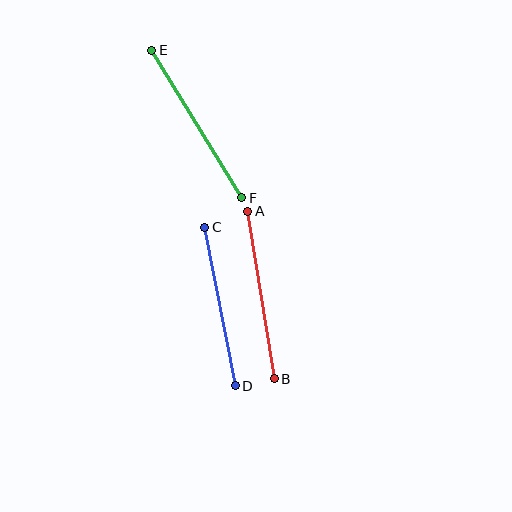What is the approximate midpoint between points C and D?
The midpoint is at approximately (220, 307) pixels.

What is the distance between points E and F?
The distance is approximately 172 pixels.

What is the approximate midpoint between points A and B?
The midpoint is at approximately (261, 295) pixels.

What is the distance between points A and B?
The distance is approximately 170 pixels.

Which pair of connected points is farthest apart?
Points E and F are farthest apart.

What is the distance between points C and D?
The distance is approximately 161 pixels.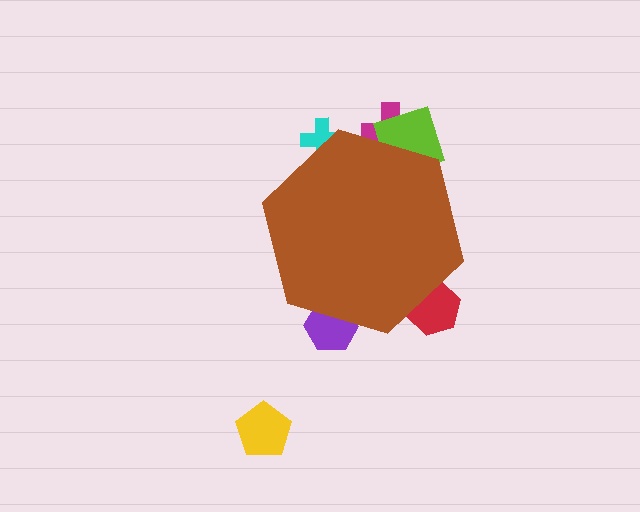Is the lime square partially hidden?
Yes, the lime square is partially hidden behind the brown hexagon.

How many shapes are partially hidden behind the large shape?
5 shapes are partially hidden.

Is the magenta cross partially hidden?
Yes, the magenta cross is partially hidden behind the brown hexagon.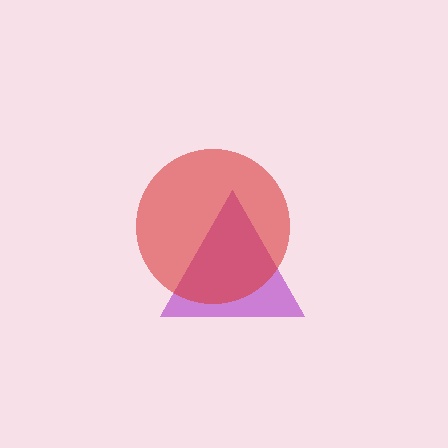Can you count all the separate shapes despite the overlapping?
Yes, there are 2 separate shapes.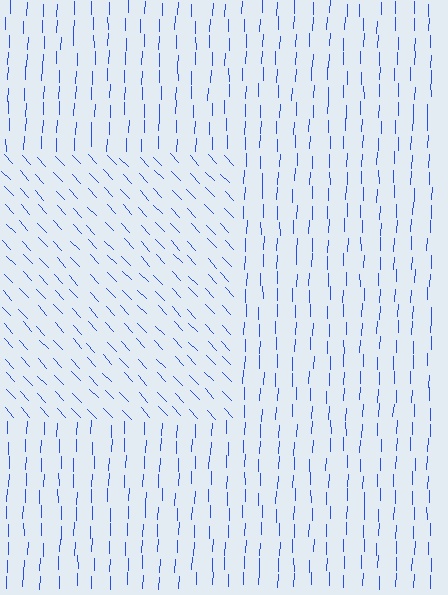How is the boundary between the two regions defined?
The boundary is defined purely by a change in line orientation (approximately 45 degrees difference). All lines are the same color and thickness.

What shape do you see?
I see a rectangle.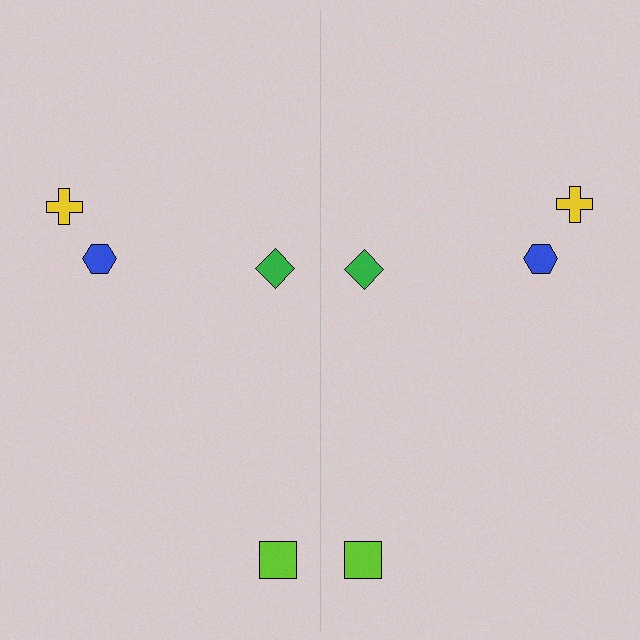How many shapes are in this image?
There are 8 shapes in this image.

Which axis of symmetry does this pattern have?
The pattern has a vertical axis of symmetry running through the center of the image.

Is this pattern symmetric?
Yes, this pattern has bilateral (reflection) symmetry.